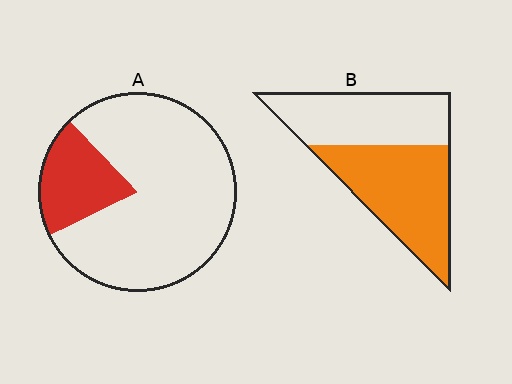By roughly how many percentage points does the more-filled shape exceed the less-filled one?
By roughly 35 percentage points (B over A).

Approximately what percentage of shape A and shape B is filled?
A is approximately 20% and B is approximately 55%.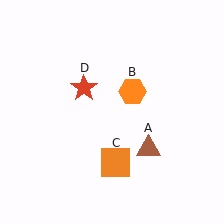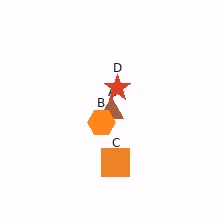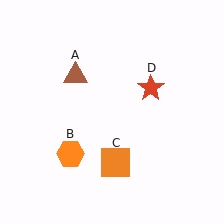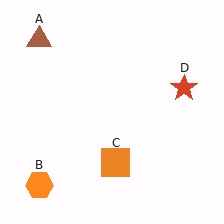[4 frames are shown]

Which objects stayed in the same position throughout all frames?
Orange square (object C) remained stationary.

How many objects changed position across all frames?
3 objects changed position: brown triangle (object A), orange hexagon (object B), red star (object D).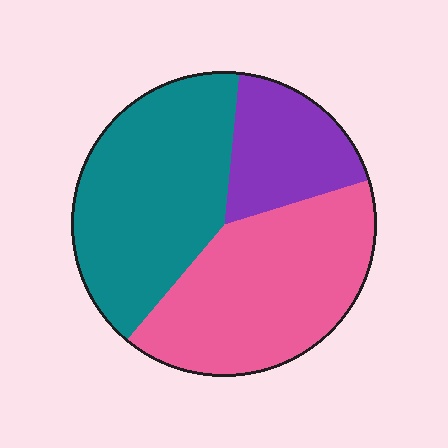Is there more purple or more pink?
Pink.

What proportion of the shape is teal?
Teal covers around 40% of the shape.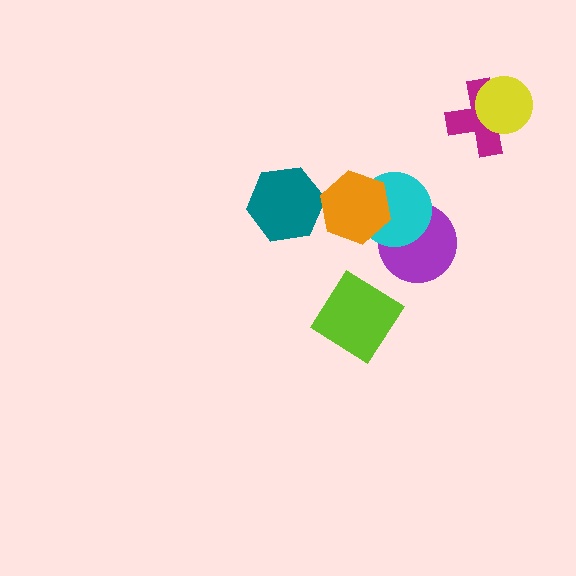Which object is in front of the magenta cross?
The yellow circle is in front of the magenta cross.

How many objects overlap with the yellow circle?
1 object overlaps with the yellow circle.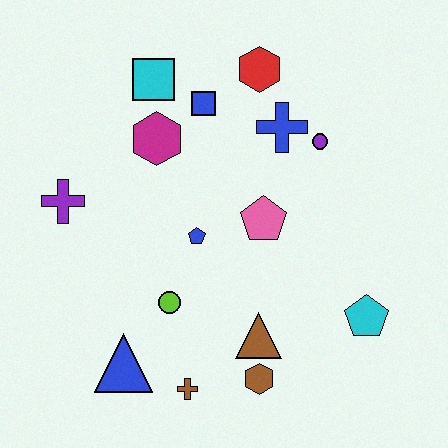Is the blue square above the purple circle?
Yes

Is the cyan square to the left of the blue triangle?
No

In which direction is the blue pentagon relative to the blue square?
The blue pentagon is below the blue square.